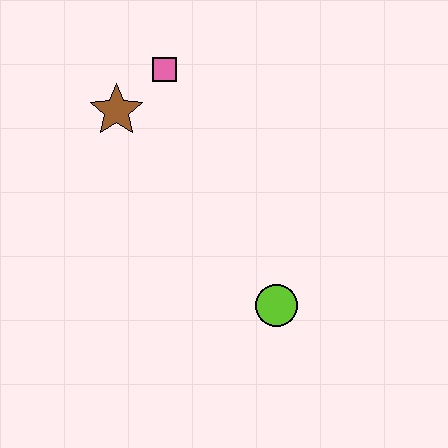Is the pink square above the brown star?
Yes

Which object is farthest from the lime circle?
The pink square is farthest from the lime circle.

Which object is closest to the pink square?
The brown star is closest to the pink square.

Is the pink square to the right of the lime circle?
No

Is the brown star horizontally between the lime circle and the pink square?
No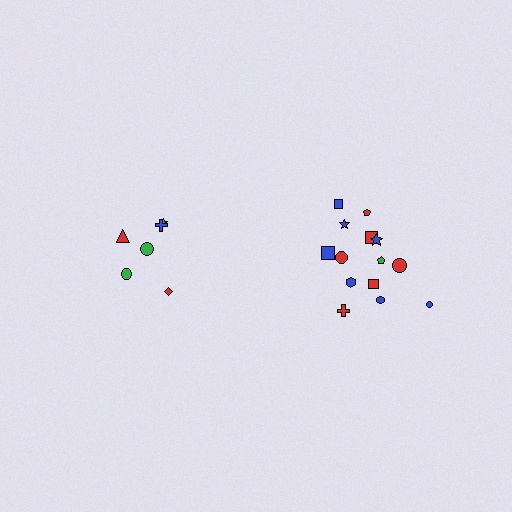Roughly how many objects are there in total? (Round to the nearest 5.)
Roughly 20 objects in total.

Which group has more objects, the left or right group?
The right group.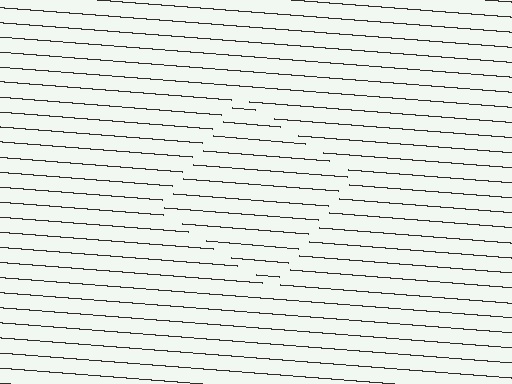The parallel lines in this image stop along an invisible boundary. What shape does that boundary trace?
An illusory square. The interior of the shape contains the same grating, shifted by half a period — the contour is defined by the phase discontinuity where line-ends from the inner and outer gratings abut.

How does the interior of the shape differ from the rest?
The interior of the shape contains the same grating, shifted by half a period — the contour is defined by the phase discontinuity where line-ends from the inner and outer gratings abut.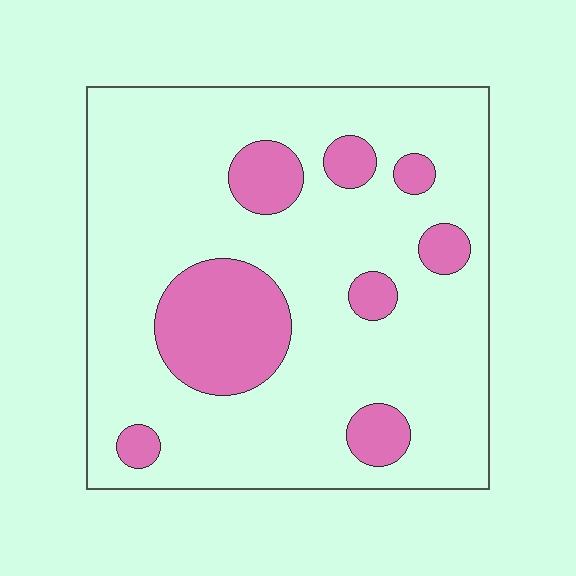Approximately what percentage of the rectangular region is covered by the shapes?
Approximately 20%.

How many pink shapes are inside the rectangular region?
8.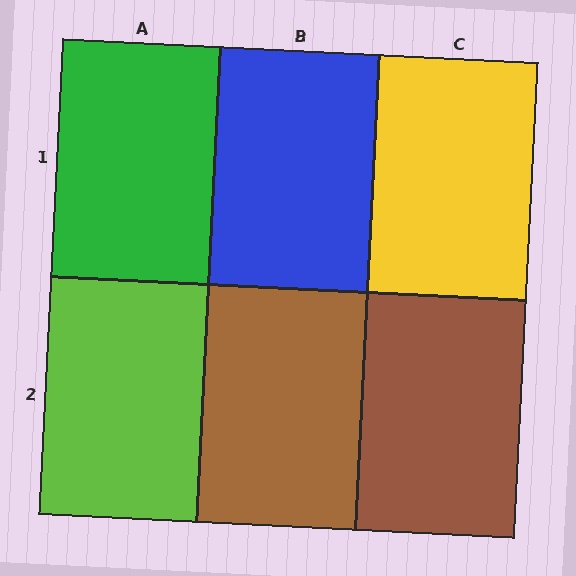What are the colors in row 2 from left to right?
Lime, brown, brown.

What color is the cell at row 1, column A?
Green.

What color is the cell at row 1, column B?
Blue.